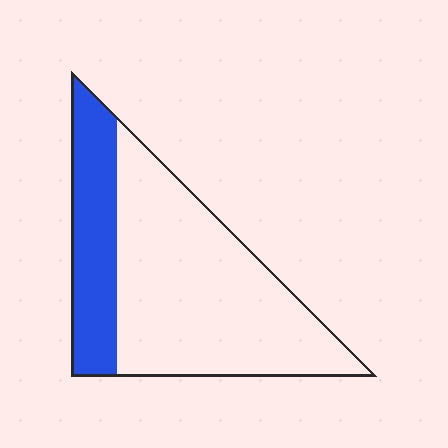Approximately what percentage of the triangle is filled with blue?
Approximately 30%.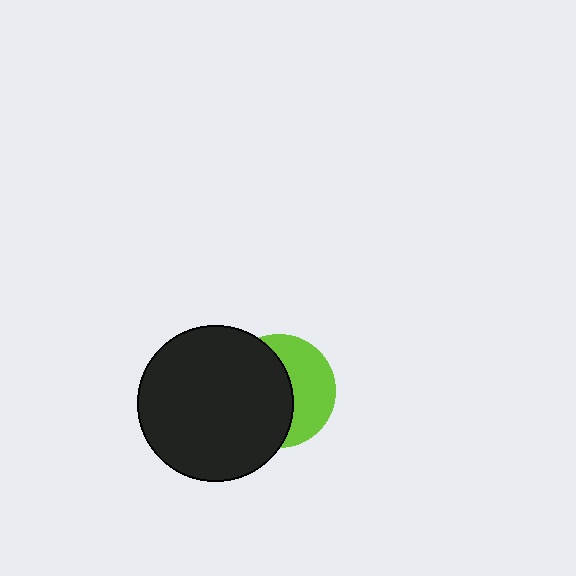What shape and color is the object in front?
The object in front is a black circle.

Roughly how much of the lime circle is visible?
A small part of it is visible (roughly 43%).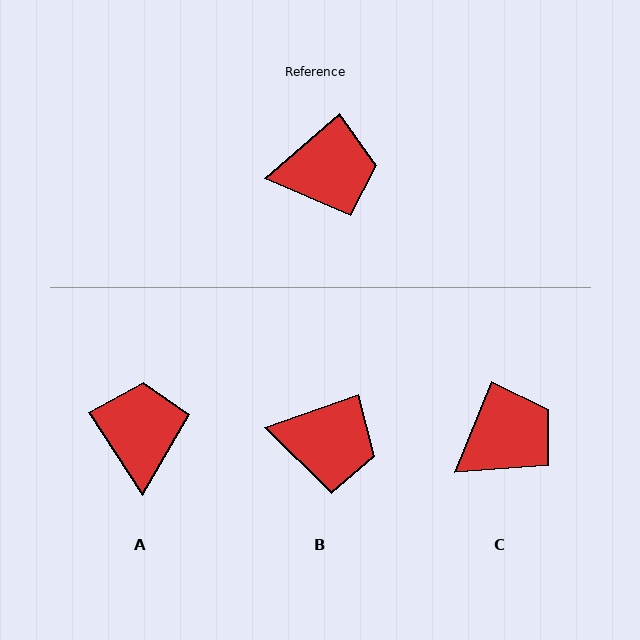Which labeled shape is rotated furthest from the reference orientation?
A, about 83 degrees away.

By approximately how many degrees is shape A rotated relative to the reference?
Approximately 83 degrees counter-clockwise.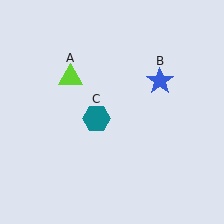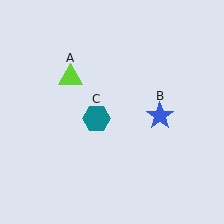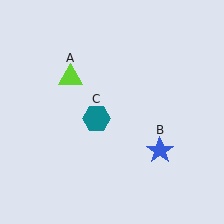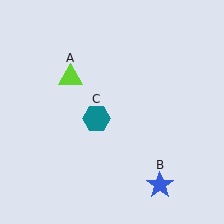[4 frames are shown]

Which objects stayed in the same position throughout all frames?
Lime triangle (object A) and teal hexagon (object C) remained stationary.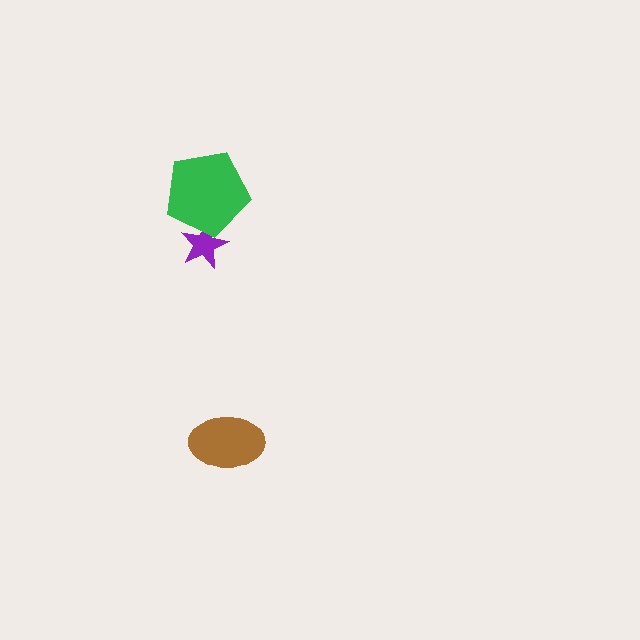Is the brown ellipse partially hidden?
No, no other shape covers it.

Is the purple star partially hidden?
Yes, it is partially covered by another shape.